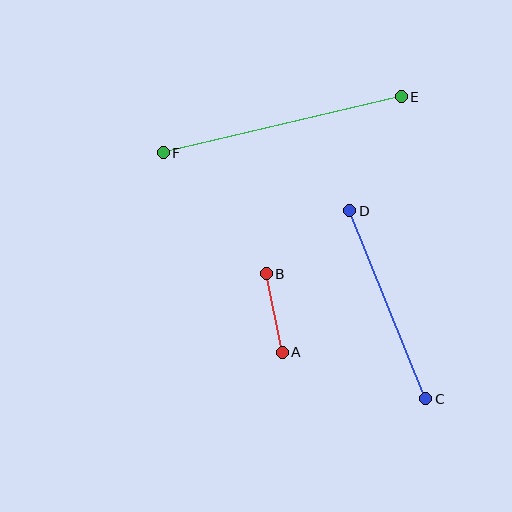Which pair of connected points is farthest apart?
Points E and F are farthest apart.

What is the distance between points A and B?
The distance is approximately 80 pixels.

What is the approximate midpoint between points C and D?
The midpoint is at approximately (388, 305) pixels.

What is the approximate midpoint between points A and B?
The midpoint is at approximately (274, 313) pixels.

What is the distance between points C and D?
The distance is approximately 203 pixels.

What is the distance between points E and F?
The distance is approximately 245 pixels.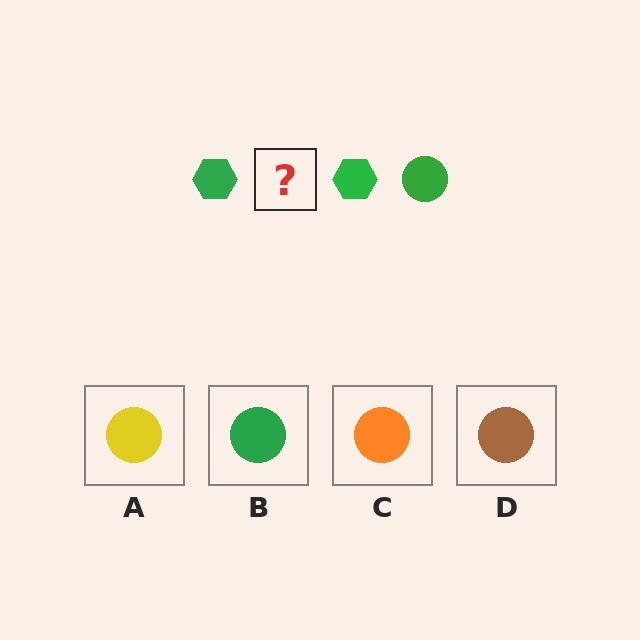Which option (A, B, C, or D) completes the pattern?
B.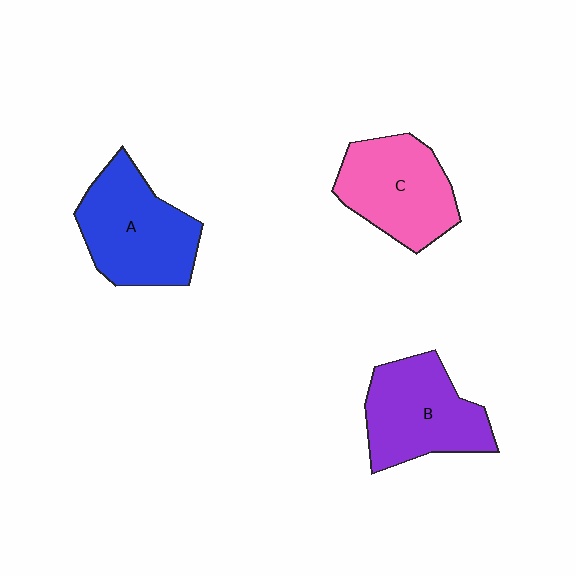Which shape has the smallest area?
Shape C (pink).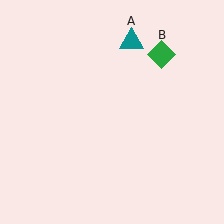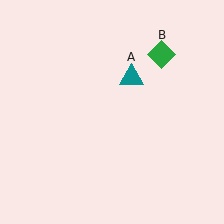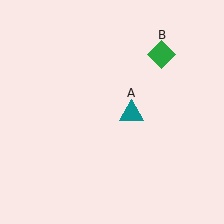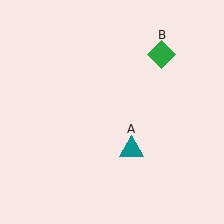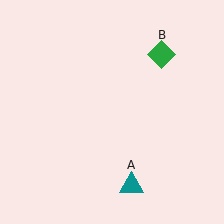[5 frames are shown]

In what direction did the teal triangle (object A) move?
The teal triangle (object A) moved down.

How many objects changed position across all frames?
1 object changed position: teal triangle (object A).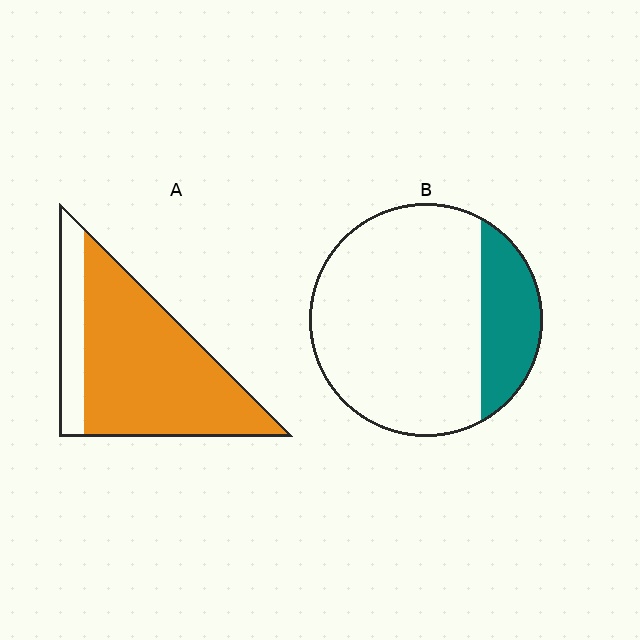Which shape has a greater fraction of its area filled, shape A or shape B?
Shape A.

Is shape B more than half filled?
No.